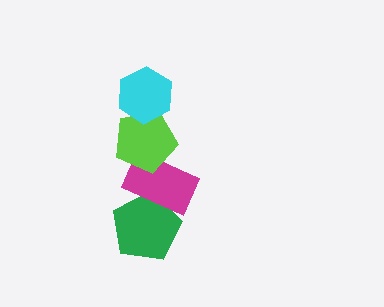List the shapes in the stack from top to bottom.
From top to bottom: the cyan hexagon, the lime pentagon, the magenta rectangle, the green pentagon.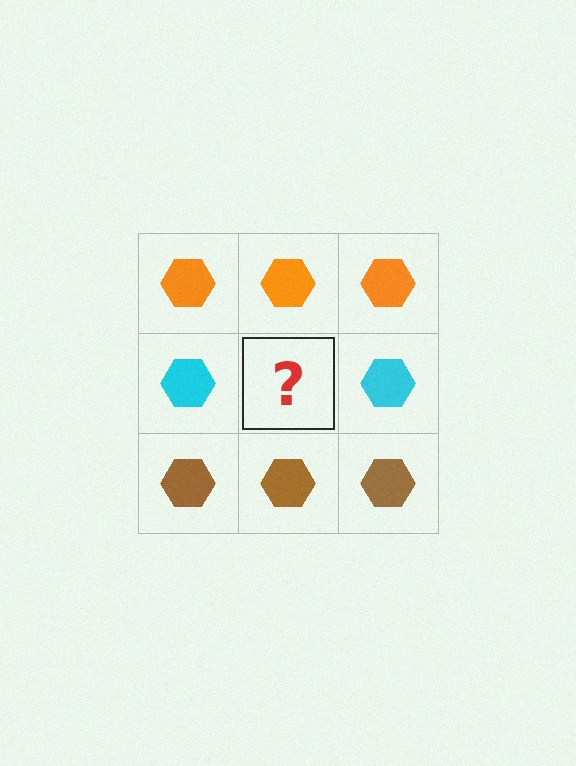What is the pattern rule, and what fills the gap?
The rule is that each row has a consistent color. The gap should be filled with a cyan hexagon.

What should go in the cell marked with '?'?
The missing cell should contain a cyan hexagon.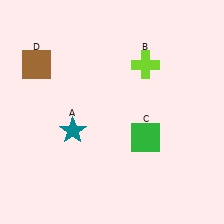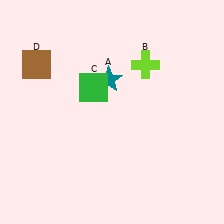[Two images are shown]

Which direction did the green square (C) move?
The green square (C) moved left.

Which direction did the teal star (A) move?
The teal star (A) moved up.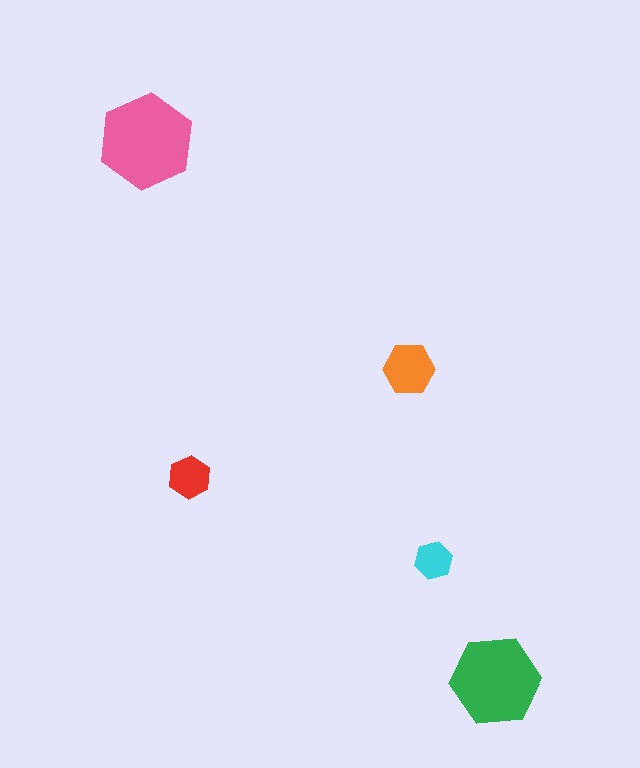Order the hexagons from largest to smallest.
the pink one, the green one, the orange one, the red one, the cyan one.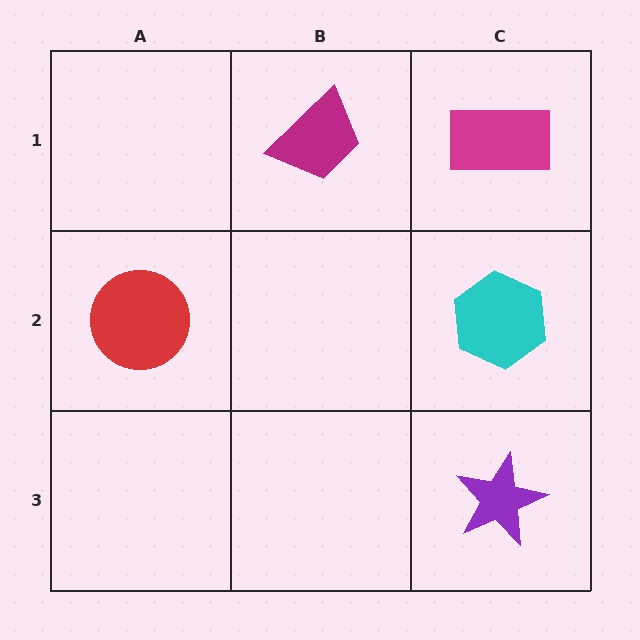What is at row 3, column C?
A purple star.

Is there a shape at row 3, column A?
No, that cell is empty.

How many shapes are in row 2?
2 shapes.